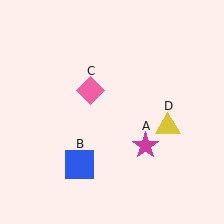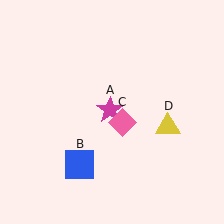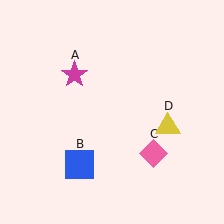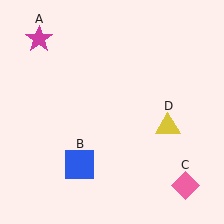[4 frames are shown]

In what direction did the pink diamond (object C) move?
The pink diamond (object C) moved down and to the right.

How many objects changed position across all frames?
2 objects changed position: magenta star (object A), pink diamond (object C).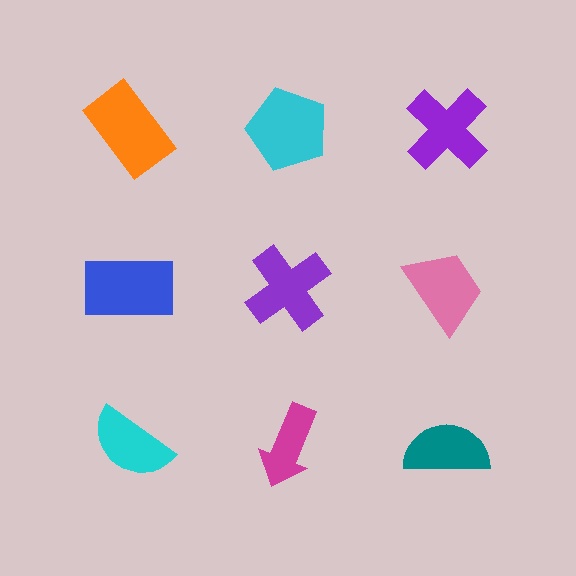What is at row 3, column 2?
A magenta arrow.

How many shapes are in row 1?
3 shapes.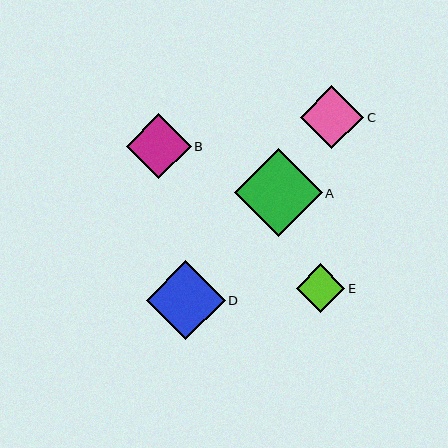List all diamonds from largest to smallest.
From largest to smallest: A, D, B, C, E.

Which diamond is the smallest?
Diamond E is the smallest with a size of approximately 49 pixels.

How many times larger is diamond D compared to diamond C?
Diamond D is approximately 1.3 times the size of diamond C.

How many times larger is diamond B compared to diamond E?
Diamond B is approximately 1.3 times the size of diamond E.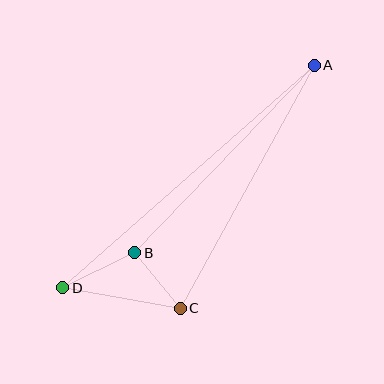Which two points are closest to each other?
Points B and C are closest to each other.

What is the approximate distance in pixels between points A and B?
The distance between A and B is approximately 260 pixels.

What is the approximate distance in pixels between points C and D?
The distance between C and D is approximately 119 pixels.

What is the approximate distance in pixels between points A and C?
The distance between A and C is approximately 277 pixels.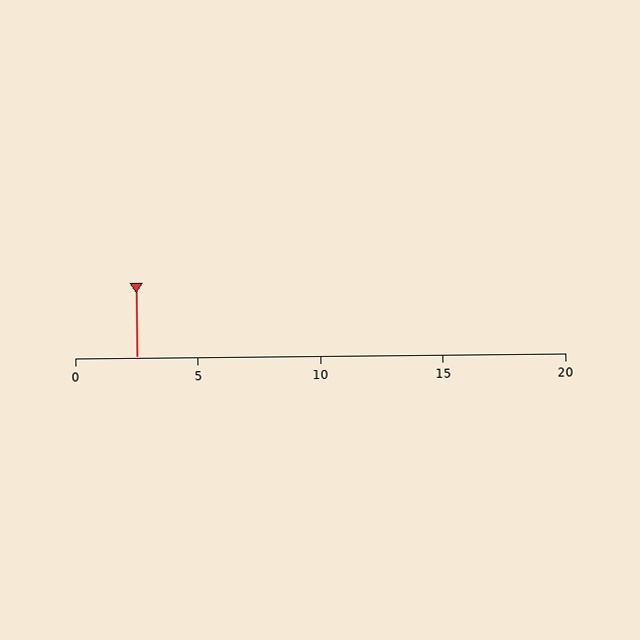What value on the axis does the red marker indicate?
The marker indicates approximately 2.5.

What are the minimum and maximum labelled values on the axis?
The axis runs from 0 to 20.